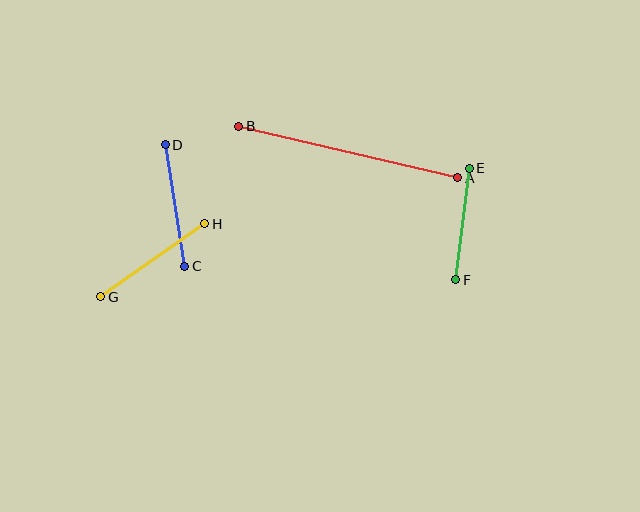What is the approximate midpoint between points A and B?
The midpoint is at approximately (348, 152) pixels.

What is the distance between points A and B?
The distance is approximately 225 pixels.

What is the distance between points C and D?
The distance is approximately 123 pixels.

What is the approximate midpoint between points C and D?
The midpoint is at approximately (175, 206) pixels.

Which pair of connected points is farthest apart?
Points A and B are farthest apart.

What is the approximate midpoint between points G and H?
The midpoint is at approximately (153, 260) pixels.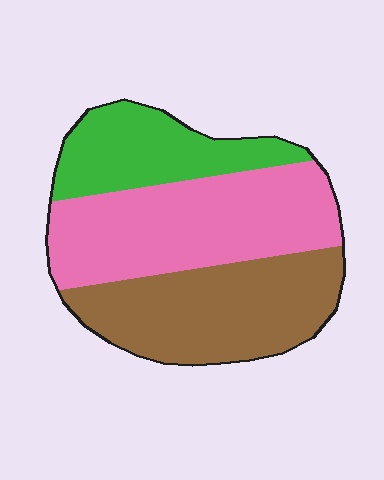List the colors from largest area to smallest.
From largest to smallest: pink, brown, green.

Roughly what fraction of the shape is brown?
Brown takes up about three eighths (3/8) of the shape.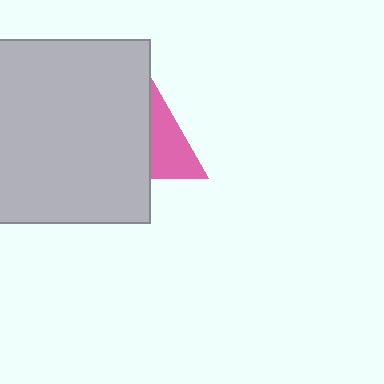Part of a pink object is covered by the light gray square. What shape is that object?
It is a triangle.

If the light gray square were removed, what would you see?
You would see the complete pink triangle.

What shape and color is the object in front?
The object in front is a light gray square.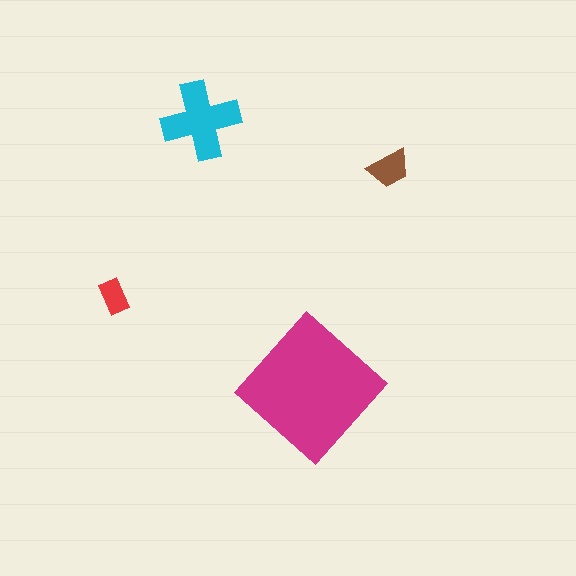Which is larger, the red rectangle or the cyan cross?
The cyan cross.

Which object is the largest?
The magenta diamond.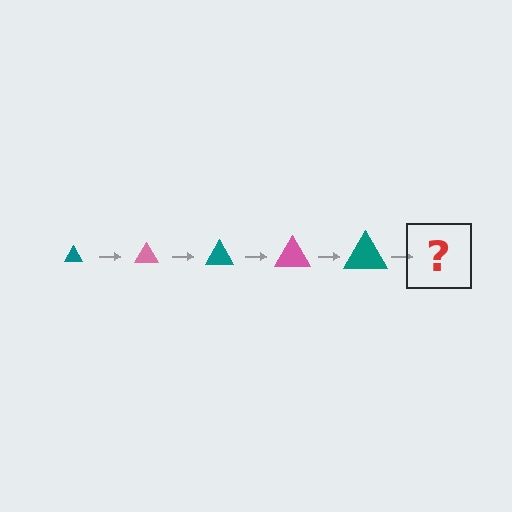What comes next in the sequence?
The next element should be a pink triangle, larger than the previous one.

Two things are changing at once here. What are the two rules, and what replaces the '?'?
The two rules are that the triangle grows larger each step and the color cycles through teal and pink. The '?' should be a pink triangle, larger than the previous one.